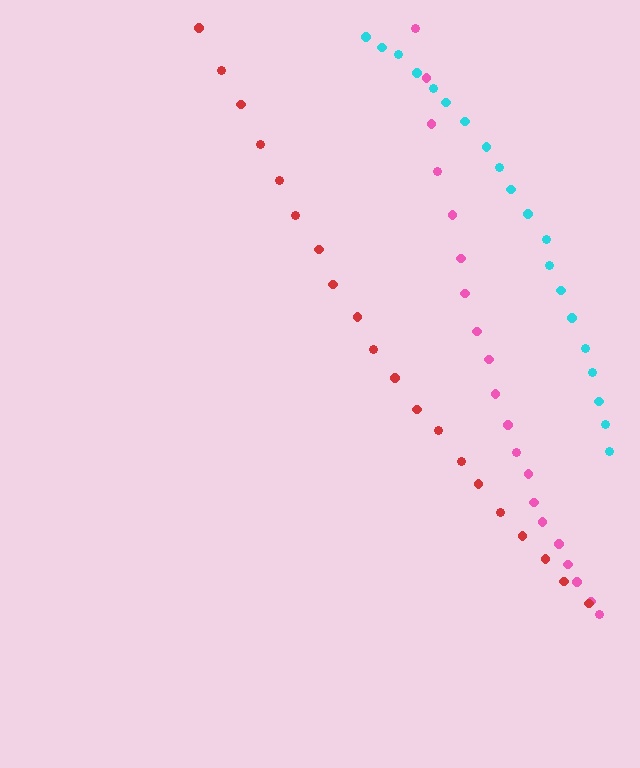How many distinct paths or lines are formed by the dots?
There are 3 distinct paths.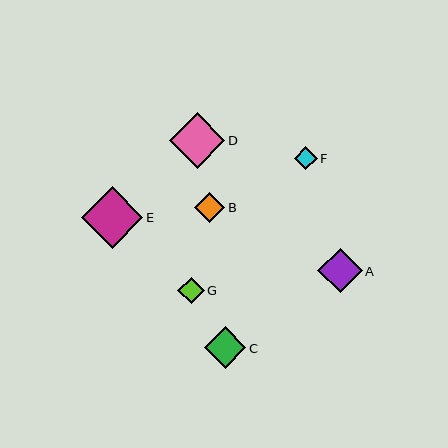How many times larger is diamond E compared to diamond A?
Diamond E is approximately 1.4 times the size of diamond A.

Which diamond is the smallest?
Diamond F is the smallest with a size of approximately 23 pixels.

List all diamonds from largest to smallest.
From largest to smallest: E, D, A, C, B, G, F.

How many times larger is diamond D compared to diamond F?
Diamond D is approximately 2.4 times the size of diamond F.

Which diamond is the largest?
Diamond E is the largest with a size of approximately 62 pixels.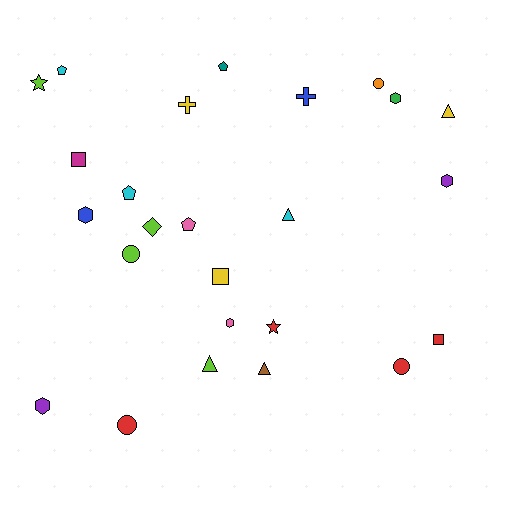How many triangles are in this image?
There are 4 triangles.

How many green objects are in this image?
There is 1 green object.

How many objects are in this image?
There are 25 objects.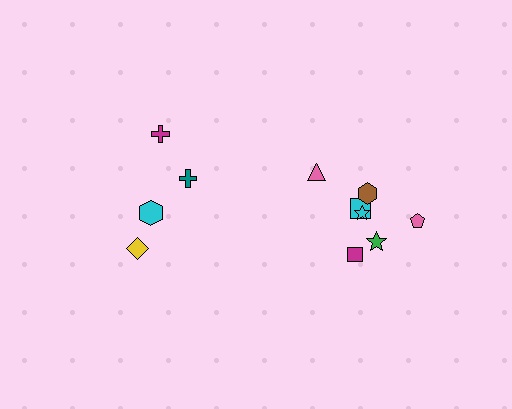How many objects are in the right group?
There are 7 objects.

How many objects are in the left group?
There are 4 objects.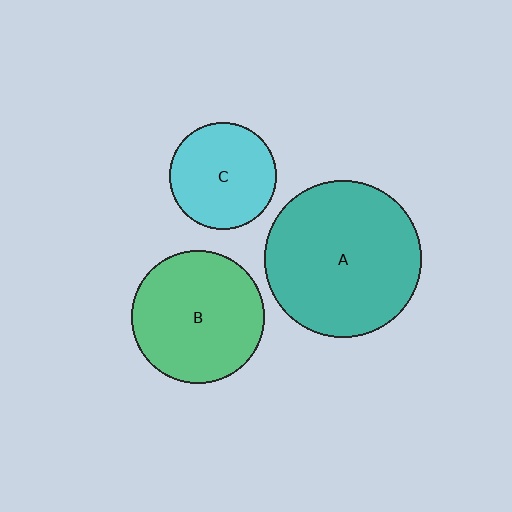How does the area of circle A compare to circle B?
Approximately 1.4 times.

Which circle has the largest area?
Circle A (teal).